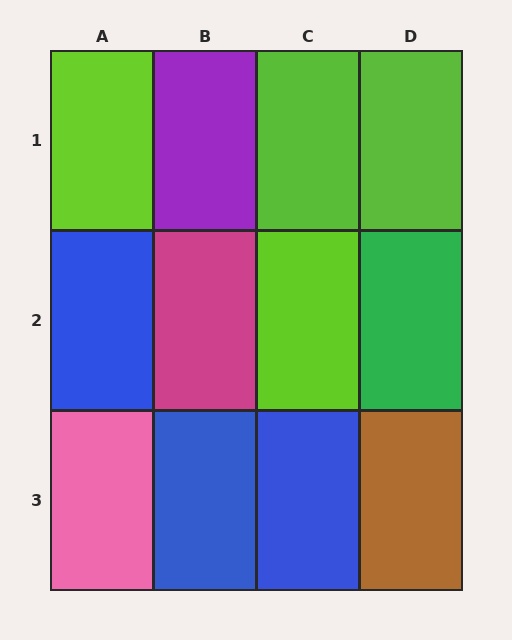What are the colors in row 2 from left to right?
Blue, magenta, lime, green.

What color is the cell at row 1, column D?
Lime.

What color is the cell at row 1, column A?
Lime.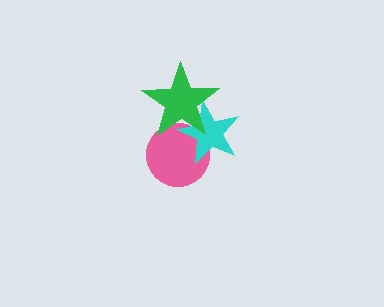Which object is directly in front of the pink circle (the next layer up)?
The cyan star is directly in front of the pink circle.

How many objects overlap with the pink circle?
2 objects overlap with the pink circle.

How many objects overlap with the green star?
2 objects overlap with the green star.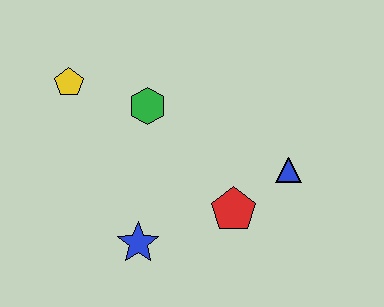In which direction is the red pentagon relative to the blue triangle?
The red pentagon is to the left of the blue triangle.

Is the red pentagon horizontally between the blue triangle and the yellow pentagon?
Yes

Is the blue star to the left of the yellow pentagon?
No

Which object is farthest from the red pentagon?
The yellow pentagon is farthest from the red pentagon.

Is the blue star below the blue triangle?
Yes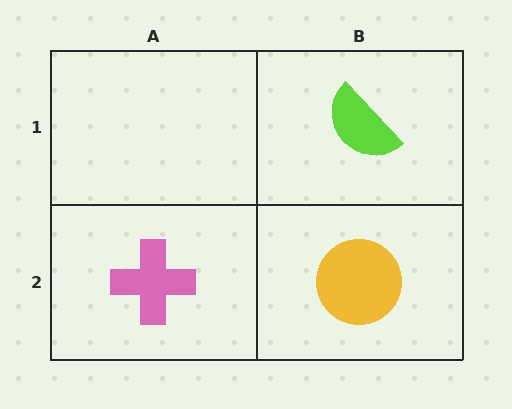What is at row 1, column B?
A lime semicircle.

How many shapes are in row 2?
2 shapes.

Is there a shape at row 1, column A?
No, that cell is empty.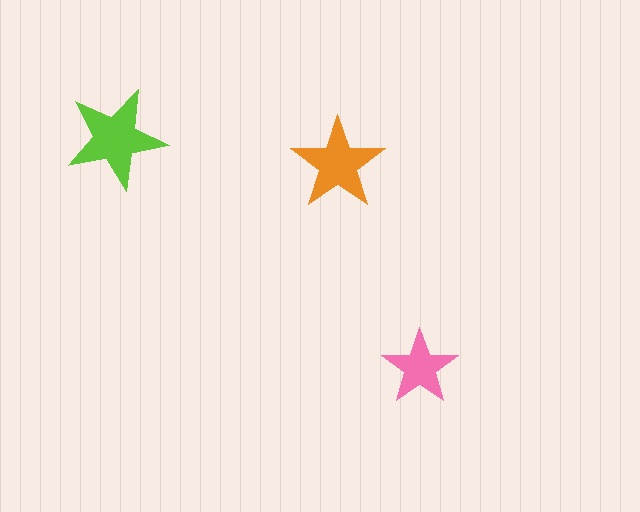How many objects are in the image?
There are 3 objects in the image.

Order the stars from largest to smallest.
the lime one, the orange one, the pink one.